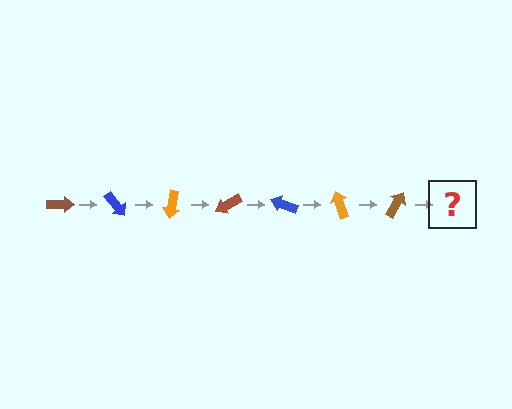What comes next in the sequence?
The next element should be a blue arrow, rotated 350 degrees from the start.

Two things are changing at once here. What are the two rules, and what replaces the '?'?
The two rules are that it rotates 50 degrees each step and the color cycles through brown, blue, and orange. The '?' should be a blue arrow, rotated 350 degrees from the start.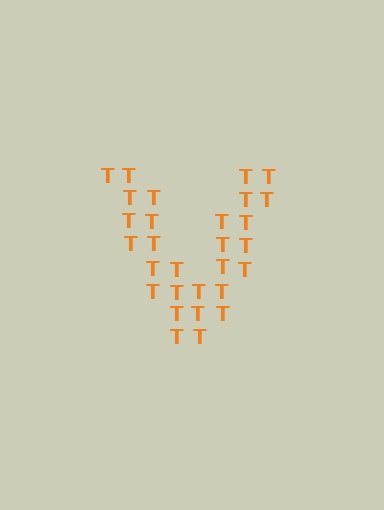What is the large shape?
The large shape is the letter V.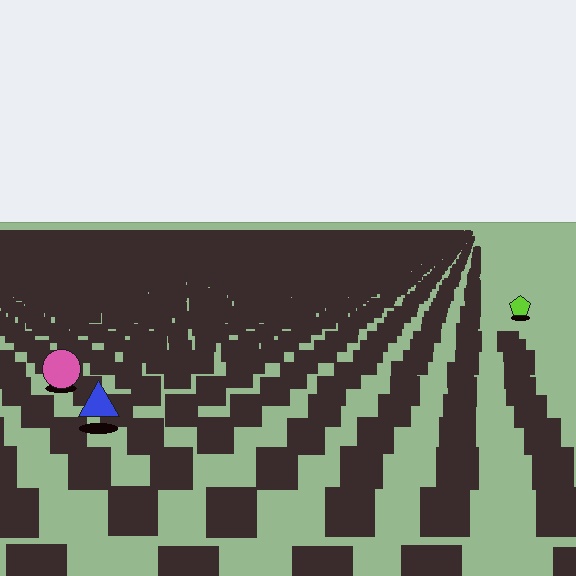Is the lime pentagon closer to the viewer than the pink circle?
No. The pink circle is closer — you can tell from the texture gradient: the ground texture is coarser near it.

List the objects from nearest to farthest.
From nearest to farthest: the blue triangle, the pink circle, the lime pentagon.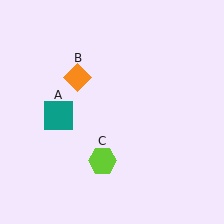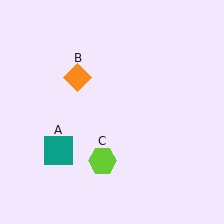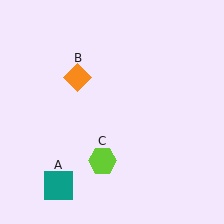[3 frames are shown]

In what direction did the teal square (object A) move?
The teal square (object A) moved down.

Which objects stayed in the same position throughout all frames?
Orange diamond (object B) and lime hexagon (object C) remained stationary.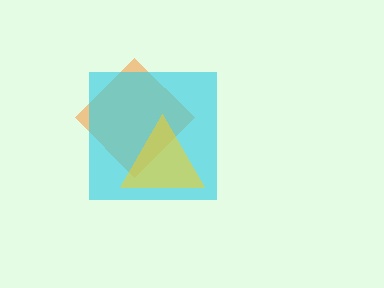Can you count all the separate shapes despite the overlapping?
Yes, there are 3 separate shapes.